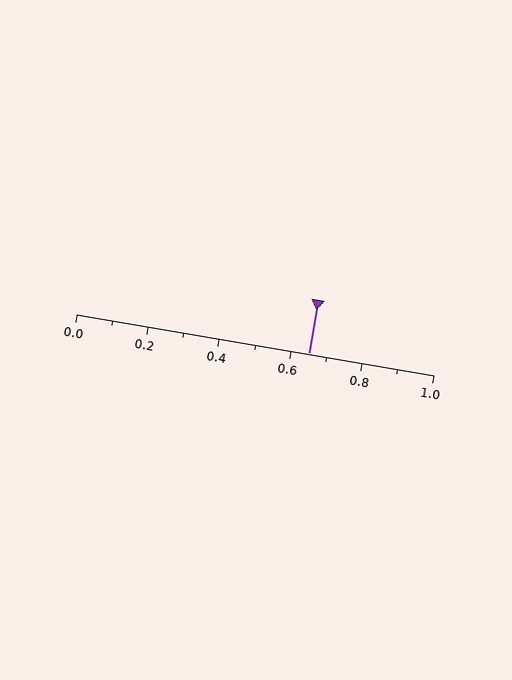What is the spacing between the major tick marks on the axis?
The major ticks are spaced 0.2 apart.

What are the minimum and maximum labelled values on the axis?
The axis runs from 0.0 to 1.0.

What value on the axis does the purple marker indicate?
The marker indicates approximately 0.65.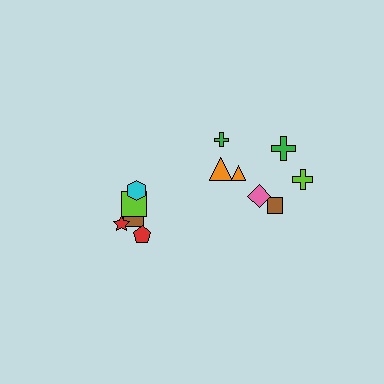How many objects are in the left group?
There are 5 objects.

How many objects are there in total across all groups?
There are 12 objects.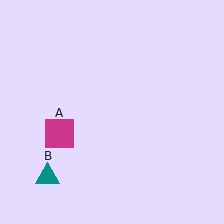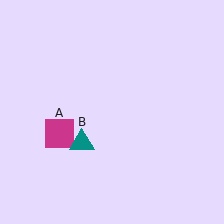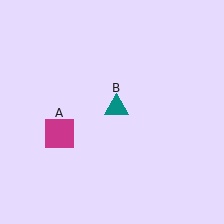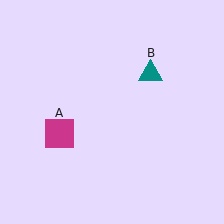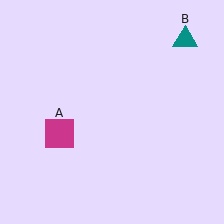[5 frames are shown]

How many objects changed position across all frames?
1 object changed position: teal triangle (object B).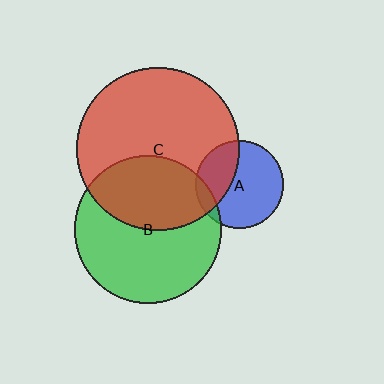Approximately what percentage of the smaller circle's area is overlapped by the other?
Approximately 10%.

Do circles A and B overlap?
Yes.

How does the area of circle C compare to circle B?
Approximately 1.2 times.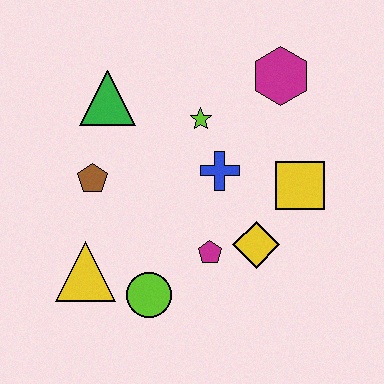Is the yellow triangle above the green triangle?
No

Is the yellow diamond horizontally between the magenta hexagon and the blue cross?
Yes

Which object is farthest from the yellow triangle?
The magenta hexagon is farthest from the yellow triangle.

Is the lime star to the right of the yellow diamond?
No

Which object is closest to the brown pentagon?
The green triangle is closest to the brown pentagon.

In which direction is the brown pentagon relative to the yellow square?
The brown pentagon is to the left of the yellow square.